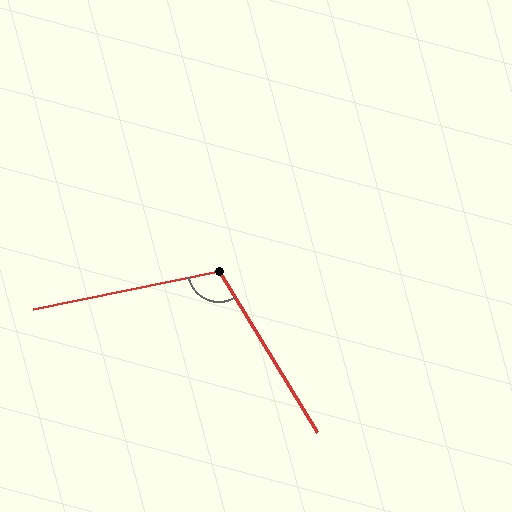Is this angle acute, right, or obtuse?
It is obtuse.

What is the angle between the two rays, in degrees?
Approximately 110 degrees.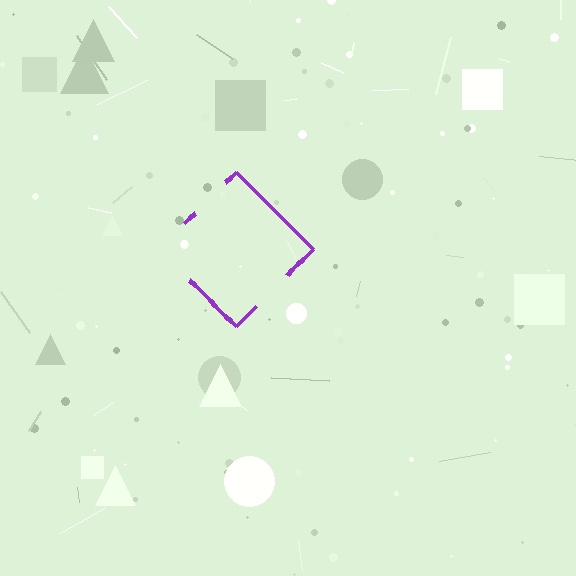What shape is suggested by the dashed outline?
The dashed outline suggests a diamond.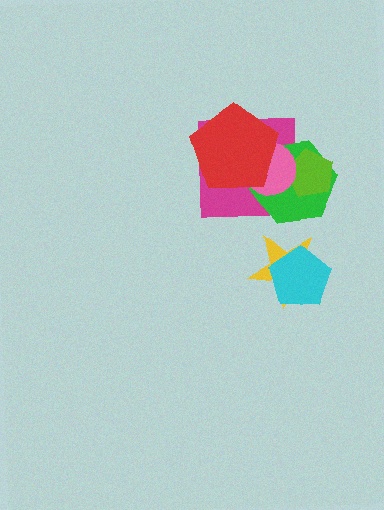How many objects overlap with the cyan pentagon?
1 object overlaps with the cyan pentagon.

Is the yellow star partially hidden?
Yes, it is partially covered by another shape.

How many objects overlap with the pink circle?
4 objects overlap with the pink circle.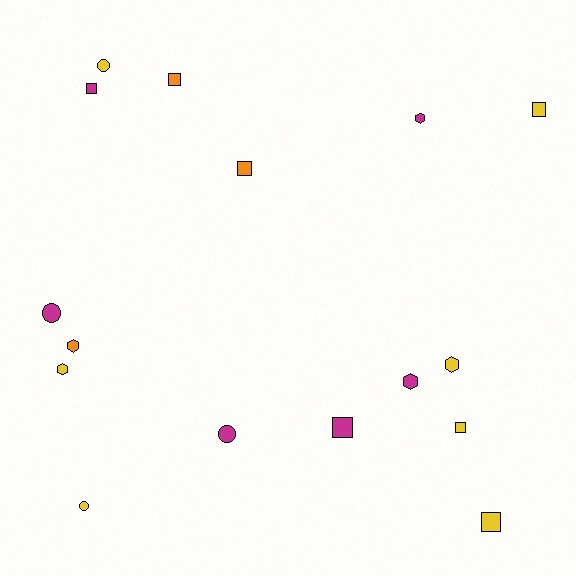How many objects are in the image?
There are 16 objects.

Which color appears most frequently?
Yellow, with 7 objects.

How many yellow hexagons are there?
There are 2 yellow hexagons.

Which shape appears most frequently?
Square, with 7 objects.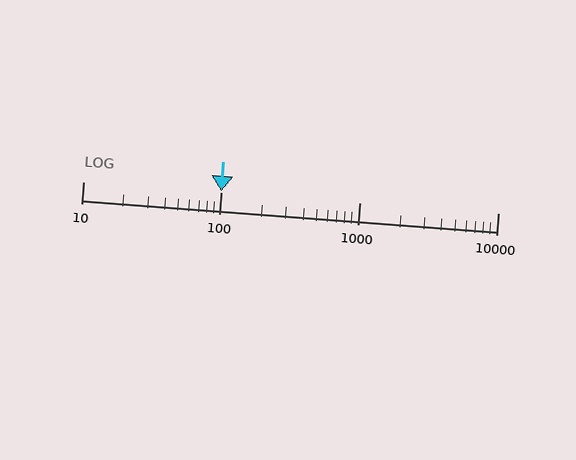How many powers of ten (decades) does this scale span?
The scale spans 3 decades, from 10 to 10000.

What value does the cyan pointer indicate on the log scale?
The pointer indicates approximately 100.